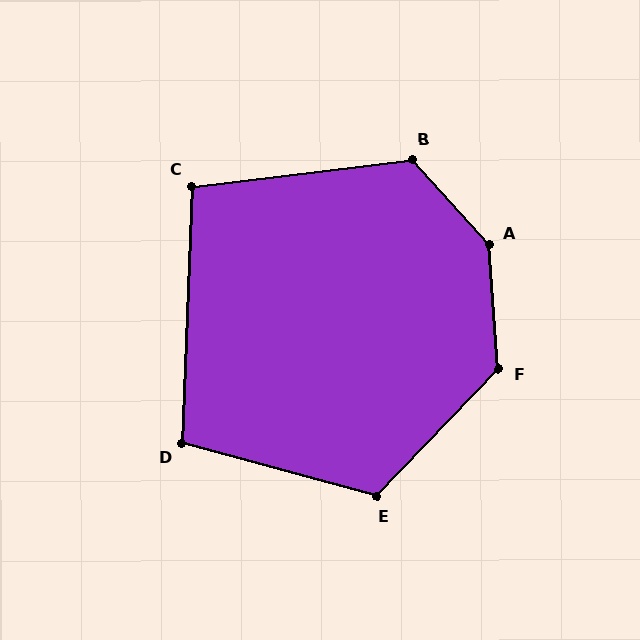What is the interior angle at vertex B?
Approximately 125 degrees (obtuse).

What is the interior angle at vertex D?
Approximately 103 degrees (obtuse).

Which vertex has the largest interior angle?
A, at approximately 142 degrees.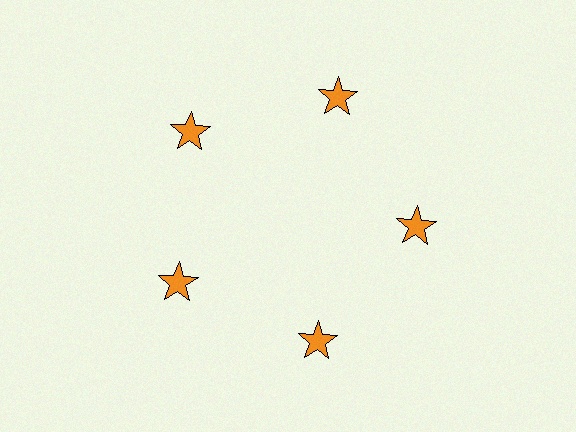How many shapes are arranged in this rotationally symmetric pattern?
There are 5 shapes, arranged in 5 groups of 1.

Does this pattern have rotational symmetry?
Yes, this pattern has 5-fold rotational symmetry. It looks the same after rotating 72 degrees around the center.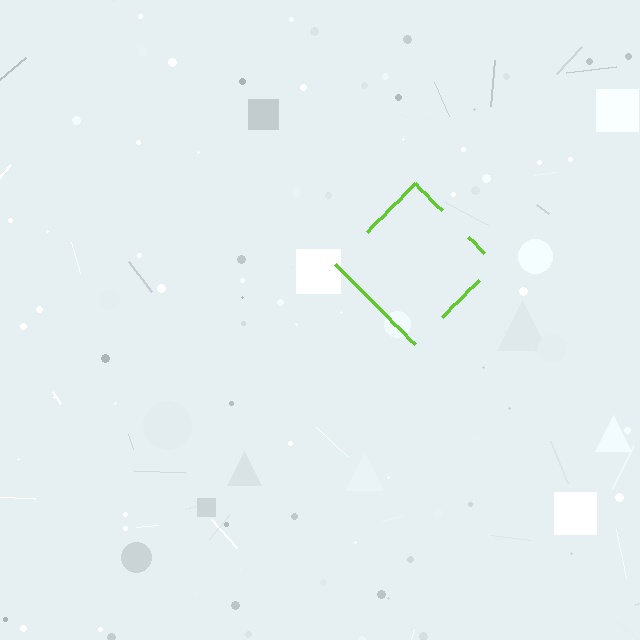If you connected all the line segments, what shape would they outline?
They would outline a diamond.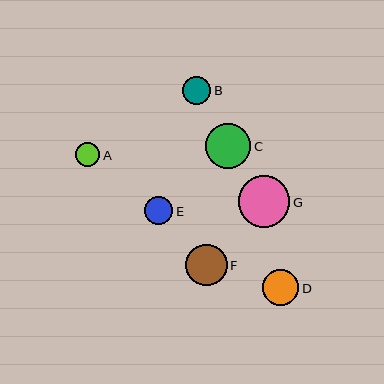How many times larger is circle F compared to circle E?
Circle F is approximately 1.5 times the size of circle E.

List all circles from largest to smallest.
From largest to smallest: G, C, F, D, B, E, A.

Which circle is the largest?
Circle G is the largest with a size of approximately 52 pixels.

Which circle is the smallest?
Circle A is the smallest with a size of approximately 24 pixels.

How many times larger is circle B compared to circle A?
Circle B is approximately 1.2 times the size of circle A.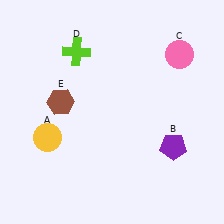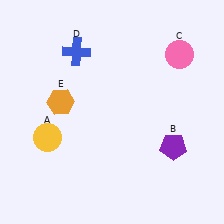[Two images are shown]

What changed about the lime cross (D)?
In Image 1, D is lime. In Image 2, it changed to blue.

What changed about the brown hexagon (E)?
In Image 1, E is brown. In Image 2, it changed to orange.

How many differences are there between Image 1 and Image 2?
There are 2 differences between the two images.